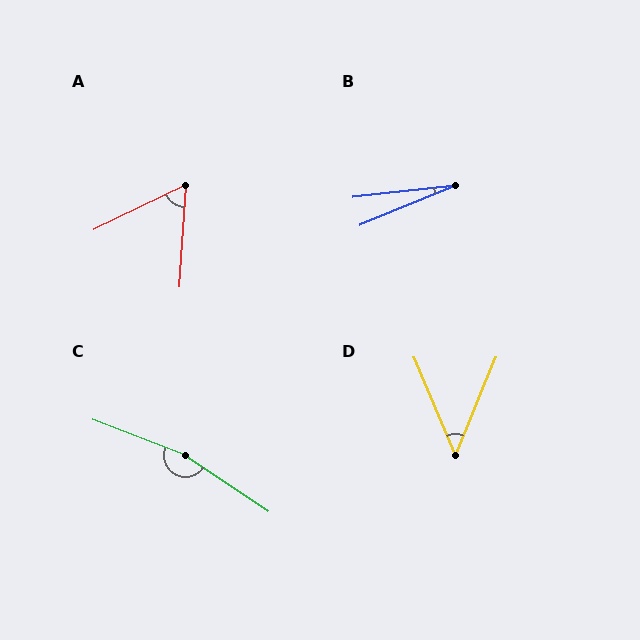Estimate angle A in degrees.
Approximately 61 degrees.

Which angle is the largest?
C, at approximately 167 degrees.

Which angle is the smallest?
B, at approximately 16 degrees.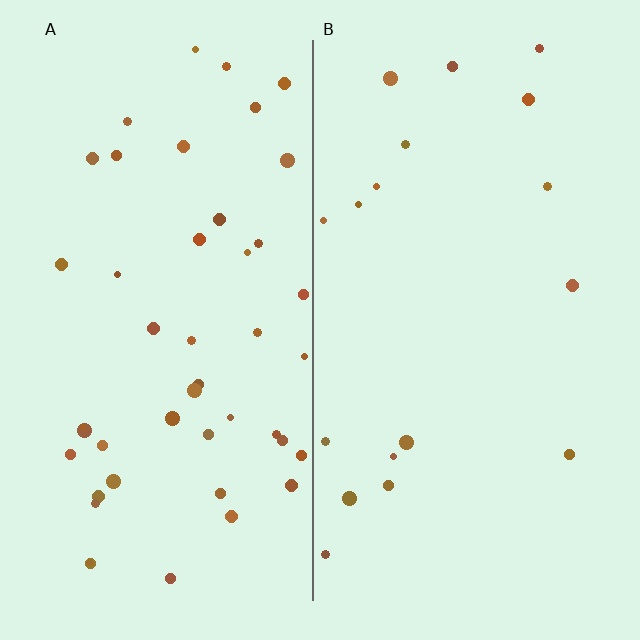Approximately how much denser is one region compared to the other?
Approximately 2.5× — region A over region B.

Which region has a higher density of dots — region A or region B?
A (the left).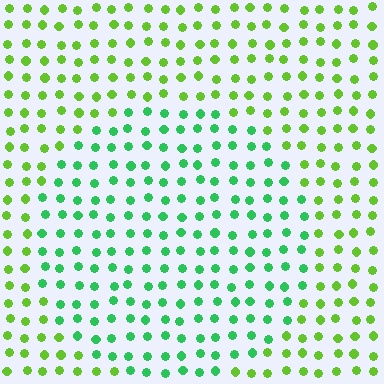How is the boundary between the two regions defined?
The boundary is defined purely by a slight shift in hue (about 40 degrees). Spacing, size, and orientation are identical on both sides.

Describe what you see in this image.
The image is filled with small lime elements in a uniform arrangement. A circle-shaped region is visible where the elements are tinted to a slightly different hue, forming a subtle color boundary.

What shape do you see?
I see a circle.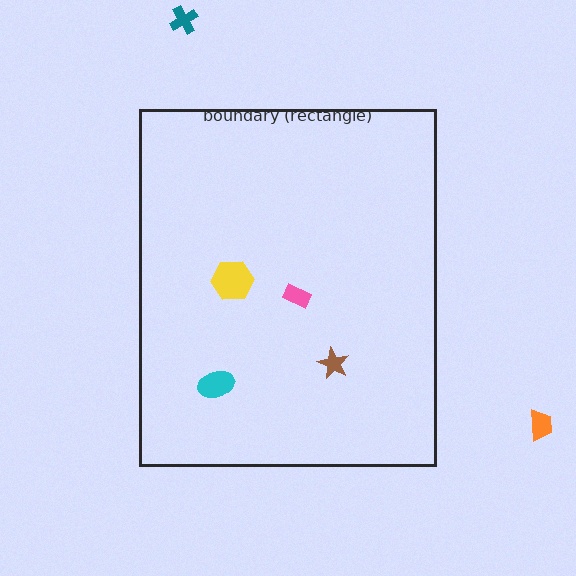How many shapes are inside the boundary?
4 inside, 2 outside.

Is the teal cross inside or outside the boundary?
Outside.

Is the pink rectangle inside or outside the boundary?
Inside.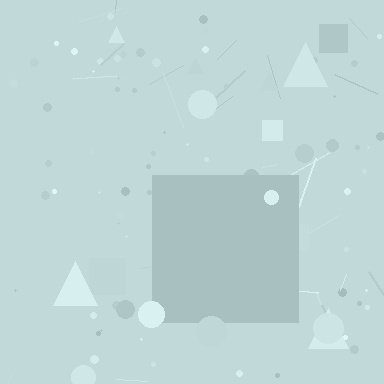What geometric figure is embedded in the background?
A square is embedded in the background.